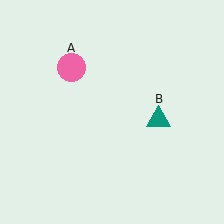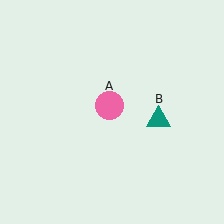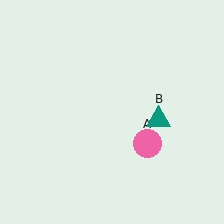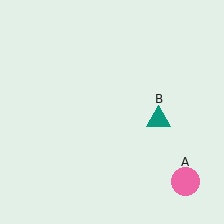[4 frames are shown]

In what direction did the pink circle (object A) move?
The pink circle (object A) moved down and to the right.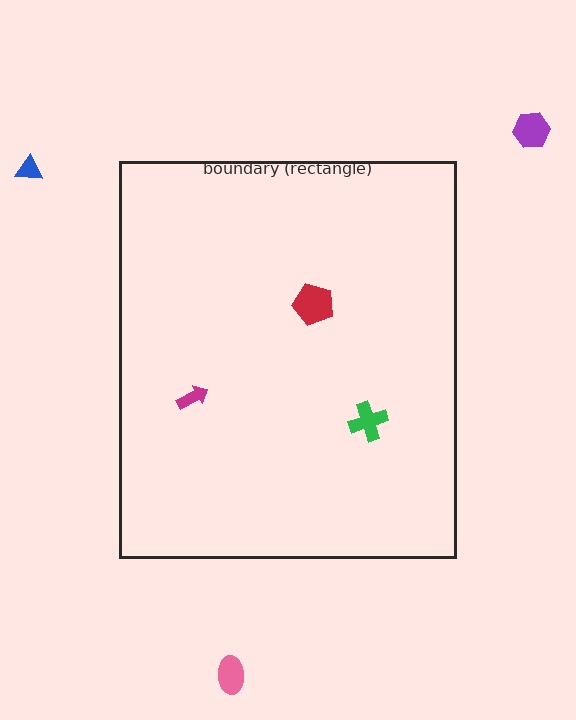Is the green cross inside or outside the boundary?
Inside.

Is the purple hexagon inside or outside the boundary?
Outside.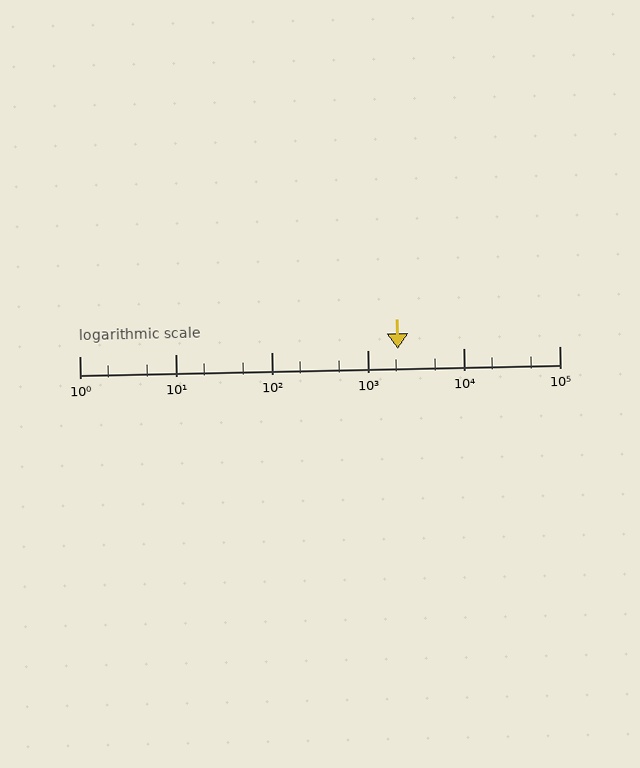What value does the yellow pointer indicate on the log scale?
The pointer indicates approximately 2100.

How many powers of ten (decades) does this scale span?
The scale spans 5 decades, from 1 to 100000.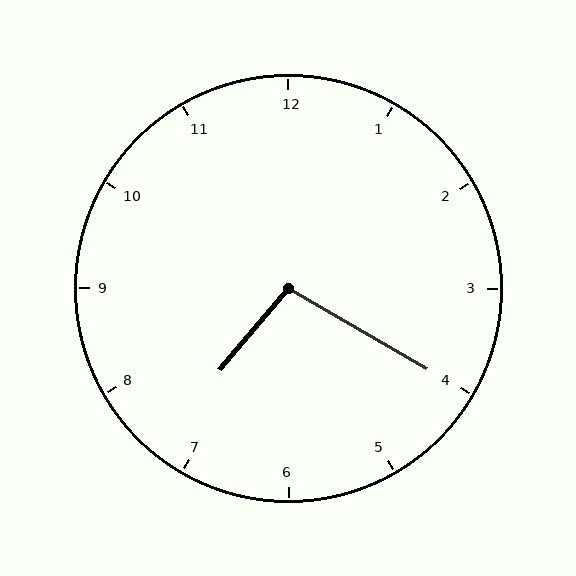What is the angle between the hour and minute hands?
Approximately 100 degrees.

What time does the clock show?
7:20.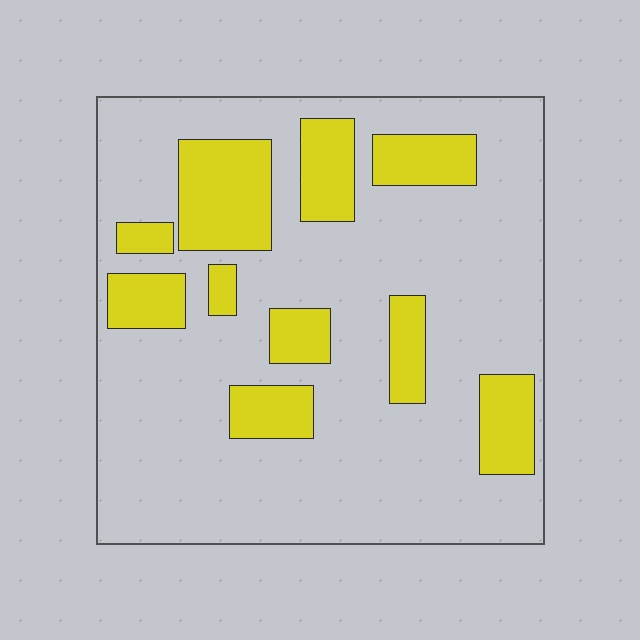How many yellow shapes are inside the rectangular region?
10.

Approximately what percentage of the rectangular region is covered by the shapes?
Approximately 25%.